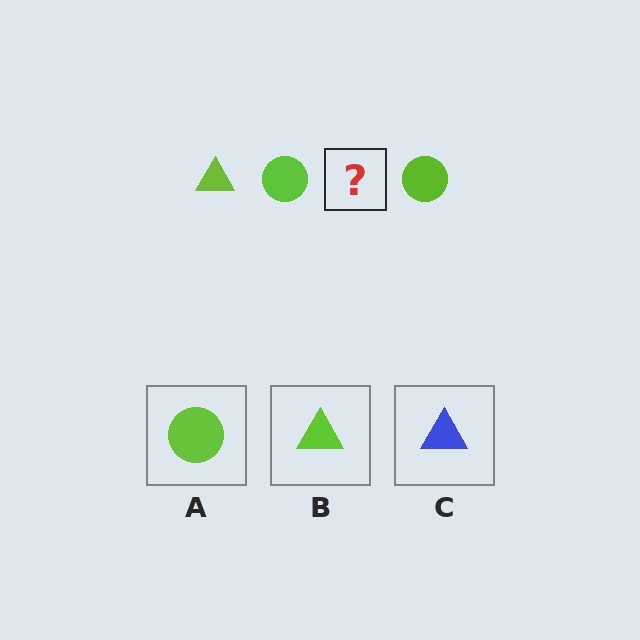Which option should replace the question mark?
Option B.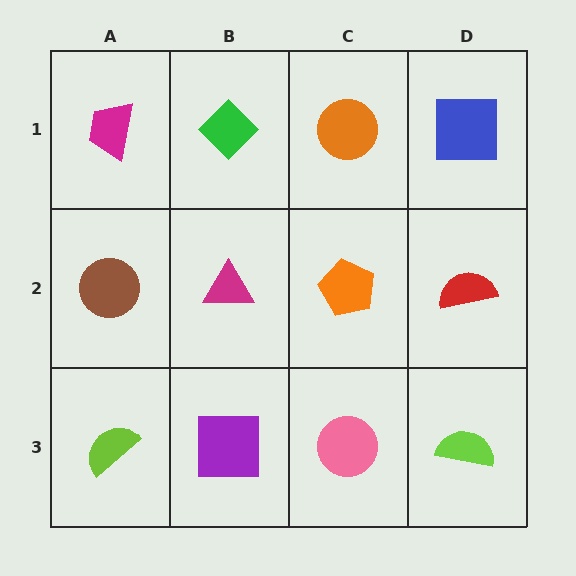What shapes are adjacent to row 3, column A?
A brown circle (row 2, column A), a purple square (row 3, column B).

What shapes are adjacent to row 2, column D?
A blue square (row 1, column D), a lime semicircle (row 3, column D), an orange pentagon (row 2, column C).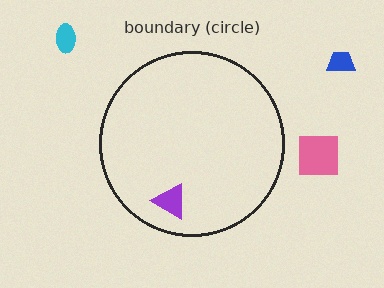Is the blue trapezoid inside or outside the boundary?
Outside.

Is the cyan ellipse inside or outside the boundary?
Outside.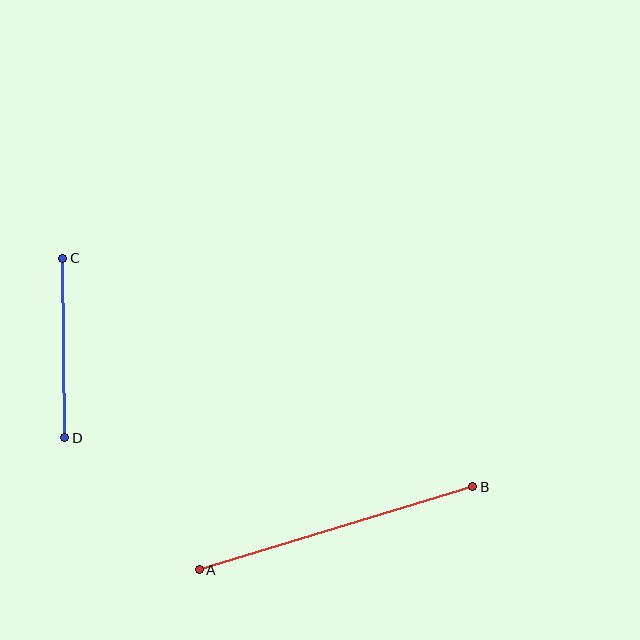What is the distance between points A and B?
The distance is approximately 286 pixels.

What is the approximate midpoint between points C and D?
The midpoint is at approximately (64, 348) pixels.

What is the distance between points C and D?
The distance is approximately 180 pixels.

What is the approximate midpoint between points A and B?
The midpoint is at approximately (336, 528) pixels.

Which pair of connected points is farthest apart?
Points A and B are farthest apart.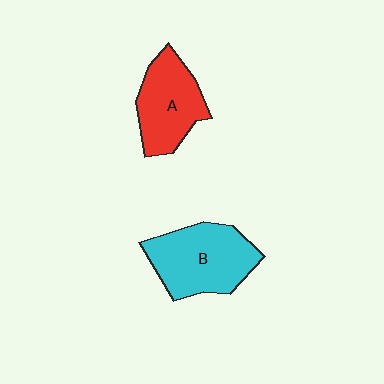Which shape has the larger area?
Shape B (cyan).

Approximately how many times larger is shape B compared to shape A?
Approximately 1.2 times.